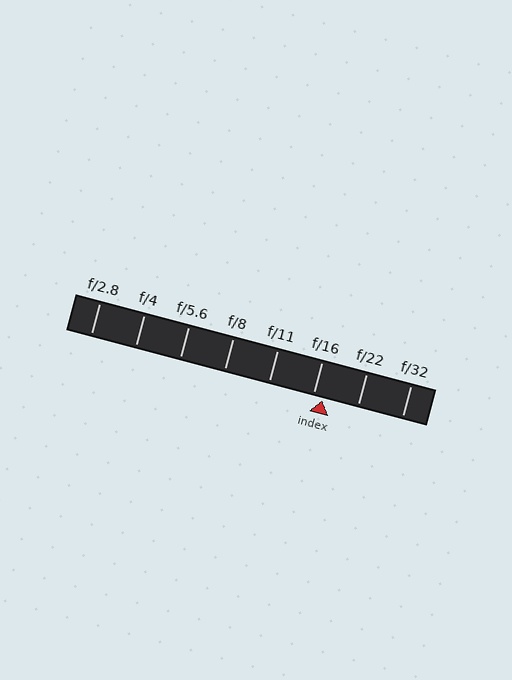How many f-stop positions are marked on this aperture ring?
There are 8 f-stop positions marked.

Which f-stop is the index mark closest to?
The index mark is closest to f/16.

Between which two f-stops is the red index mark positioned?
The index mark is between f/16 and f/22.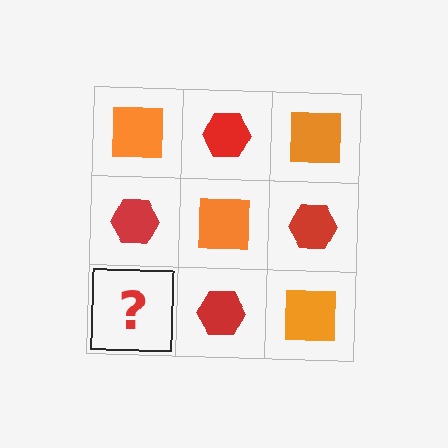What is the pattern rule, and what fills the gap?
The rule is that it alternates orange square and red hexagon in a checkerboard pattern. The gap should be filled with an orange square.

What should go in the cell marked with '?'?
The missing cell should contain an orange square.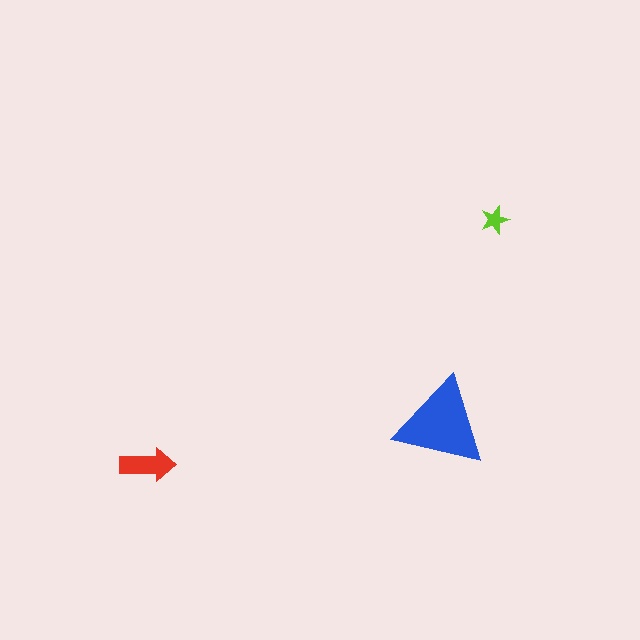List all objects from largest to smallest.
The blue triangle, the red arrow, the lime star.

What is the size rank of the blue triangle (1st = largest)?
1st.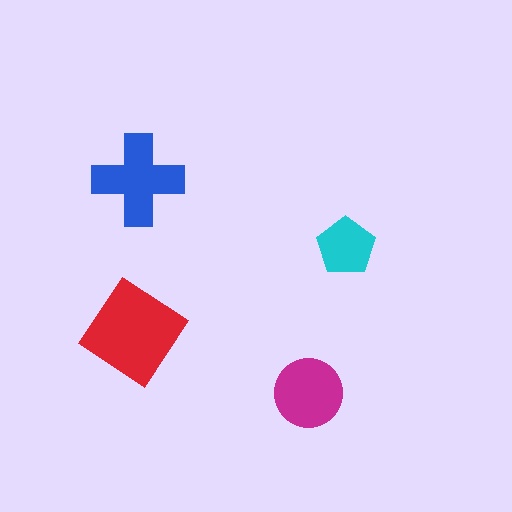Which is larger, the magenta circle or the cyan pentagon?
The magenta circle.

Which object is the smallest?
The cyan pentagon.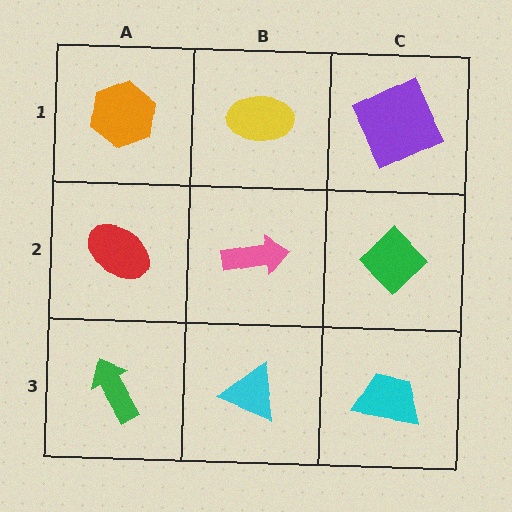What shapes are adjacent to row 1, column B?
A pink arrow (row 2, column B), an orange hexagon (row 1, column A), a purple square (row 1, column C).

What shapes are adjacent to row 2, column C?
A purple square (row 1, column C), a cyan trapezoid (row 3, column C), a pink arrow (row 2, column B).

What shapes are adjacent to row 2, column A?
An orange hexagon (row 1, column A), a green arrow (row 3, column A), a pink arrow (row 2, column B).